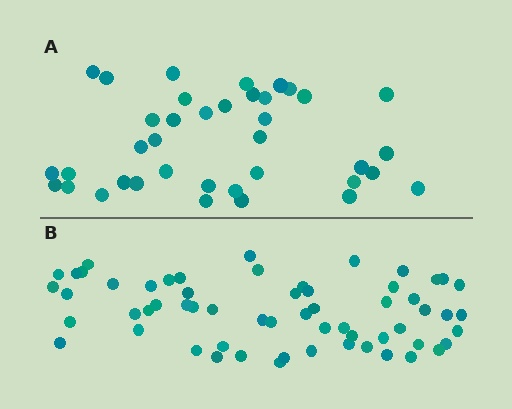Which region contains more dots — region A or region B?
Region B (the bottom region) has more dots.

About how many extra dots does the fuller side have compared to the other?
Region B has approximately 20 more dots than region A.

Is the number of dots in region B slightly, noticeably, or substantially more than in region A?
Region B has substantially more. The ratio is roughly 1.6 to 1.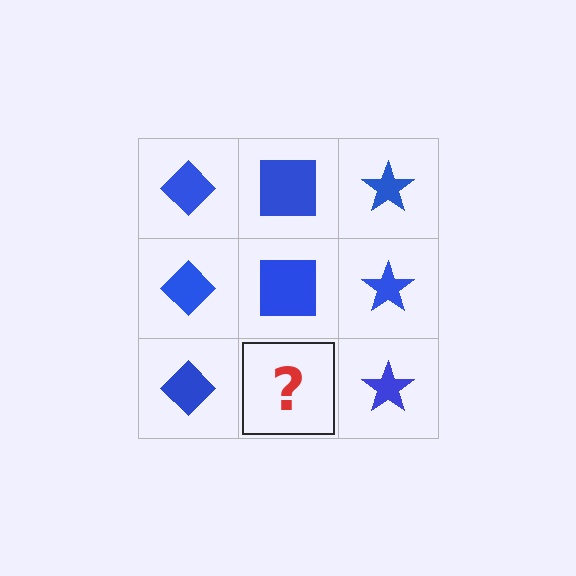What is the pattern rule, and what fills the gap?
The rule is that each column has a consistent shape. The gap should be filled with a blue square.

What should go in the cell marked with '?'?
The missing cell should contain a blue square.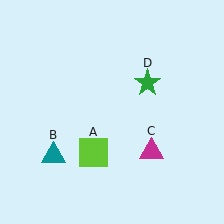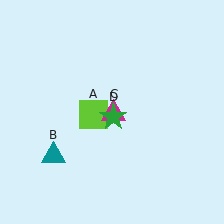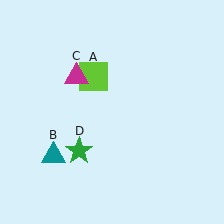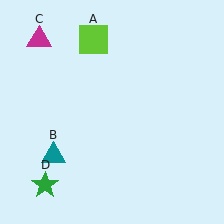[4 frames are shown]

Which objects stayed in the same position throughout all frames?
Teal triangle (object B) remained stationary.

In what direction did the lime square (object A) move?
The lime square (object A) moved up.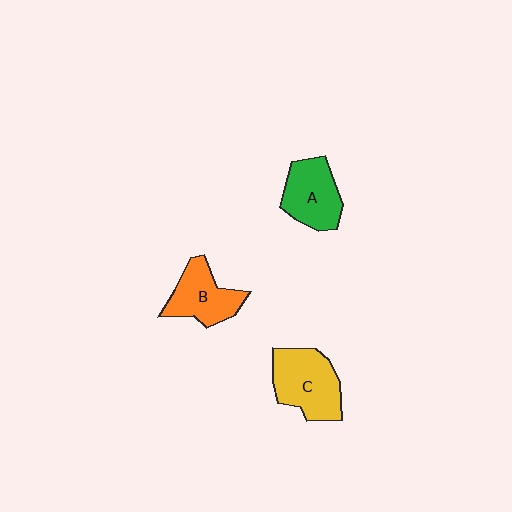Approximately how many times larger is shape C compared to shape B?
Approximately 1.2 times.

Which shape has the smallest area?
Shape B (orange).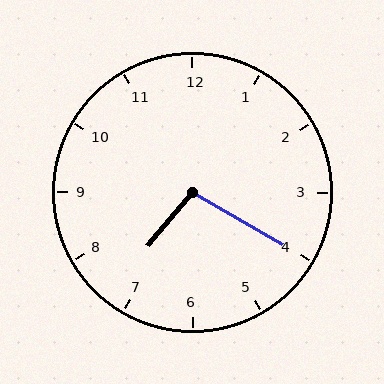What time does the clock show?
7:20.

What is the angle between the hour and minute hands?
Approximately 100 degrees.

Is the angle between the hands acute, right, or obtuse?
It is obtuse.